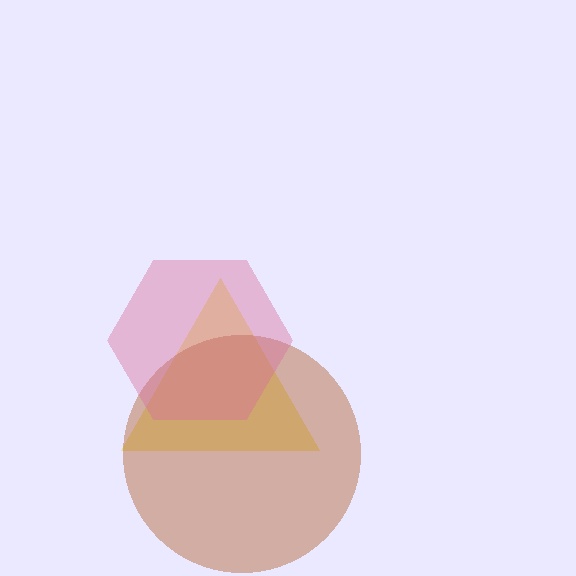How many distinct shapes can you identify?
There are 3 distinct shapes: a yellow triangle, a brown circle, a pink hexagon.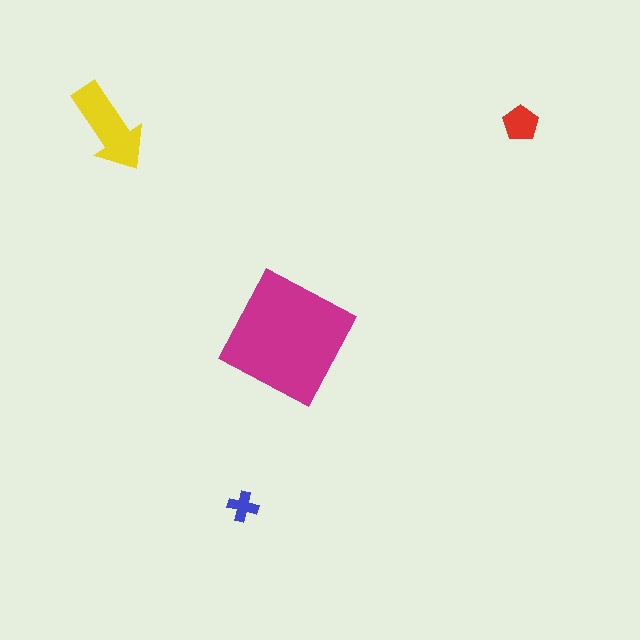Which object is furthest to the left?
The yellow arrow is leftmost.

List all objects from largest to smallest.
The magenta square, the yellow arrow, the red pentagon, the blue cross.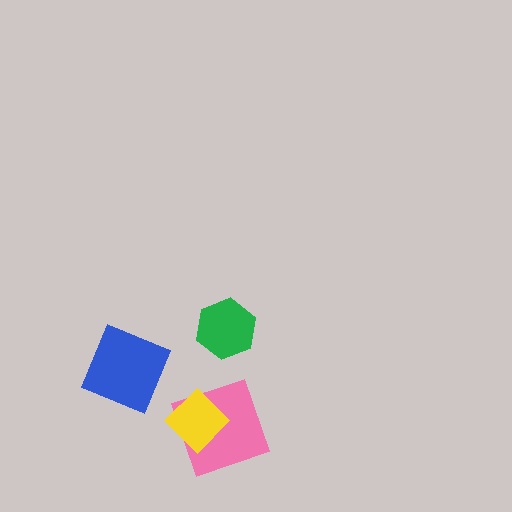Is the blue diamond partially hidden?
No, no other shape covers it.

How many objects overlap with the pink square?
1 object overlaps with the pink square.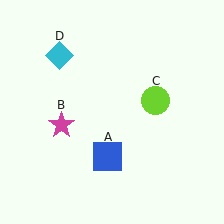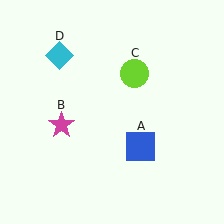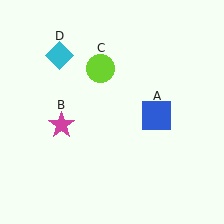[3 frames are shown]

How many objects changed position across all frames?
2 objects changed position: blue square (object A), lime circle (object C).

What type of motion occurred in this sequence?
The blue square (object A), lime circle (object C) rotated counterclockwise around the center of the scene.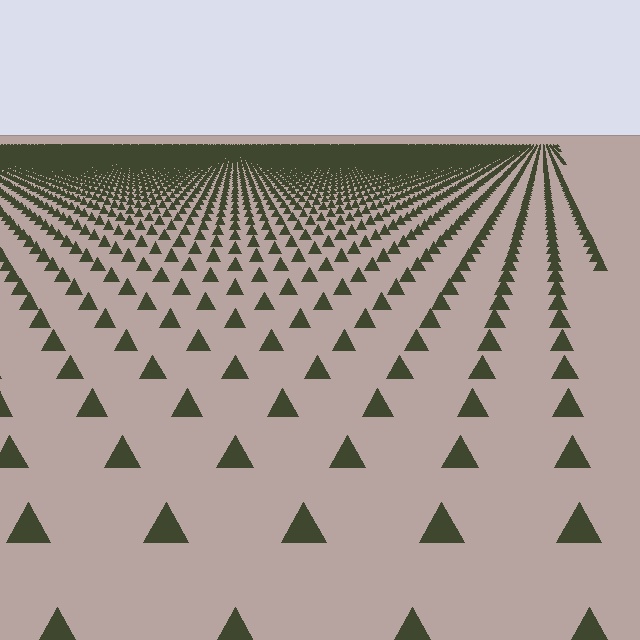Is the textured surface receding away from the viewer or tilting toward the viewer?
The surface is receding away from the viewer. Texture elements get smaller and denser toward the top.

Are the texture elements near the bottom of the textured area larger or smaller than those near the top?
Larger. Near the bottom, elements are closer to the viewer and appear at a bigger on-screen size.